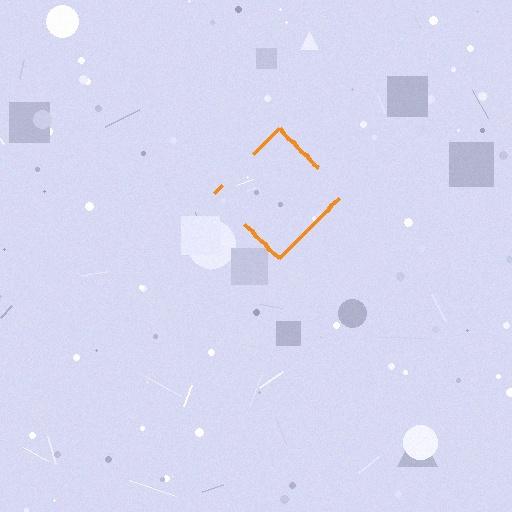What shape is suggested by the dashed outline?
The dashed outline suggests a diamond.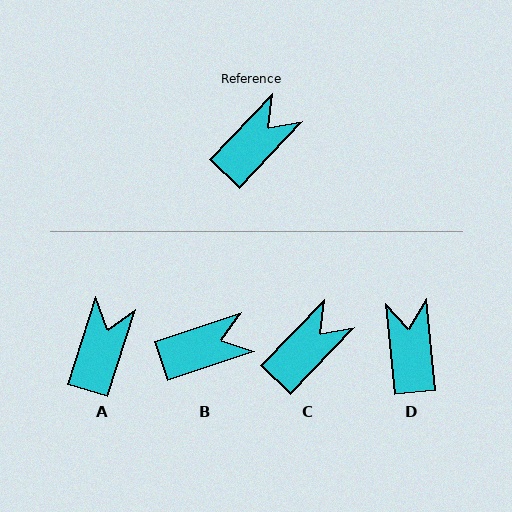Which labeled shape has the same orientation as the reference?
C.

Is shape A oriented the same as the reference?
No, it is off by about 26 degrees.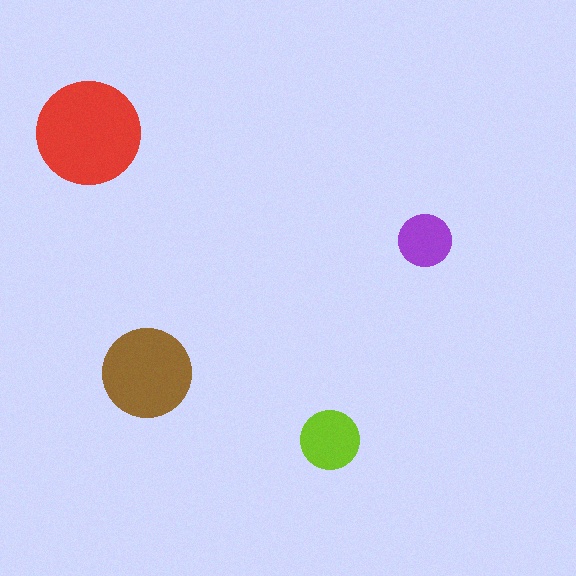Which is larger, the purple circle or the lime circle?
The lime one.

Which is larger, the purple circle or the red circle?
The red one.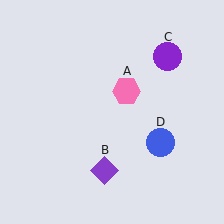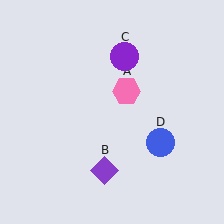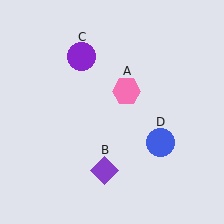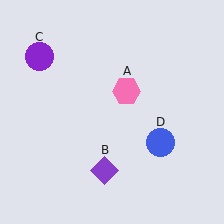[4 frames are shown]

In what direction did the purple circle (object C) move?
The purple circle (object C) moved left.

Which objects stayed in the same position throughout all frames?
Pink hexagon (object A) and purple diamond (object B) and blue circle (object D) remained stationary.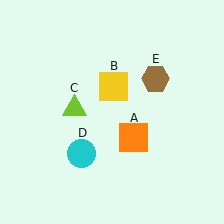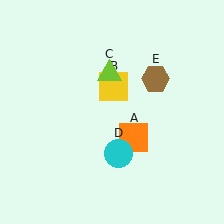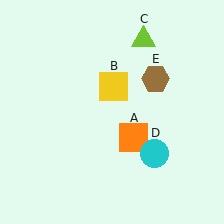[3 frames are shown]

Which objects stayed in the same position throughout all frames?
Orange square (object A) and yellow square (object B) and brown hexagon (object E) remained stationary.